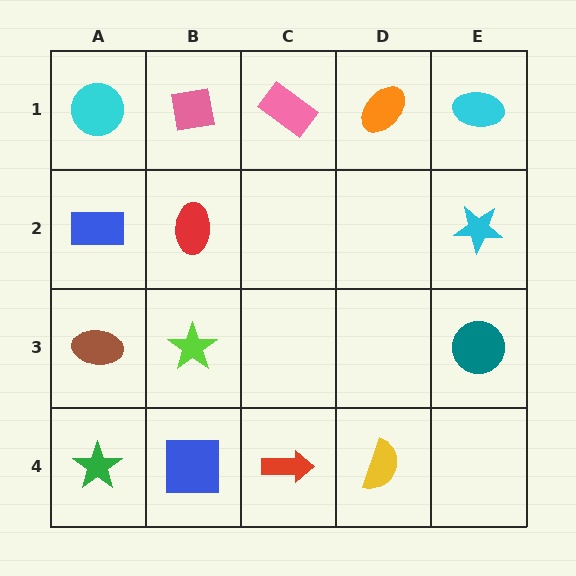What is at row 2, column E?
A cyan star.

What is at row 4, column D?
A yellow semicircle.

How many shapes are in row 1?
5 shapes.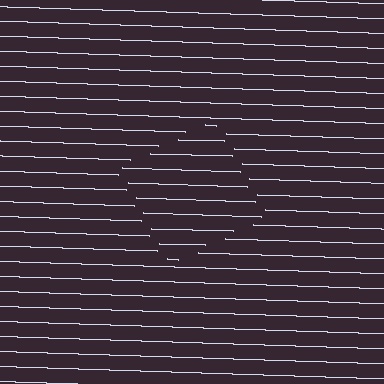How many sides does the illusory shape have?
4 sides — the line-ends trace a square.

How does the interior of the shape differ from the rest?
The interior of the shape contains the same grating, shifted by half a period — the contour is defined by the phase discontinuity where line-ends from the inner and outer gratings abut.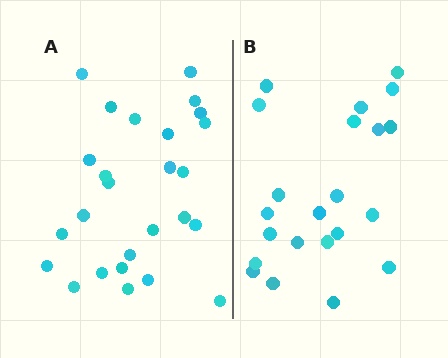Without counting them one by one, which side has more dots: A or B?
Region A (the left region) has more dots.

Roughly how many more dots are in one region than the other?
Region A has about 4 more dots than region B.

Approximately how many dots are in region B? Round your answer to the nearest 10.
About 20 dots. (The exact count is 22, which rounds to 20.)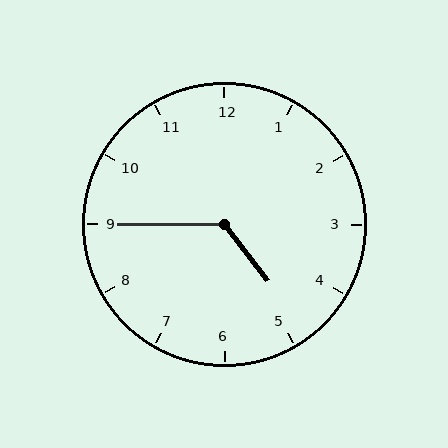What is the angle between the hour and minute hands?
Approximately 128 degrees.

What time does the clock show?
4:45.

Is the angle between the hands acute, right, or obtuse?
It is obtuse.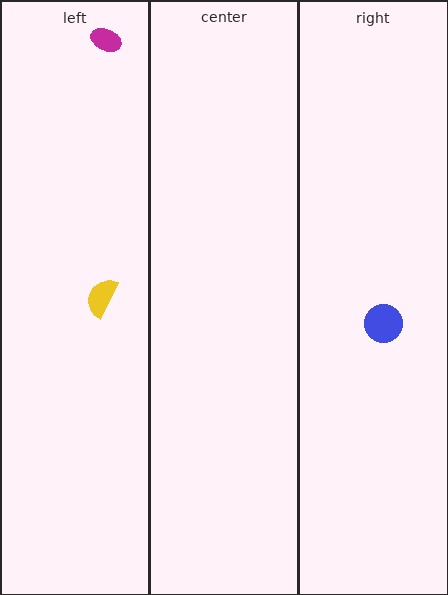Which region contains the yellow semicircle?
The left region.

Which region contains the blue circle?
The right region.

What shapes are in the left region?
The yellow semicircle, the magenta ellipse.